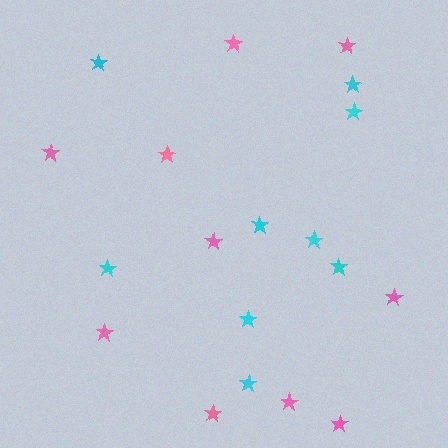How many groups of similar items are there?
There are 2 groups: one group of cyan stars (9) and one group of pink stars (10).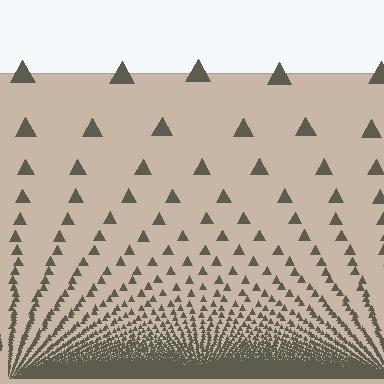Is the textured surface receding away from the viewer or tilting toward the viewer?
The surface appears to tilt toward the viewer. Texture elements get larger and sparser toward the top.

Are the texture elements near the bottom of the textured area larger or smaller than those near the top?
Smaller. The gradient is inverted — elements near the bottom are smaller and denser.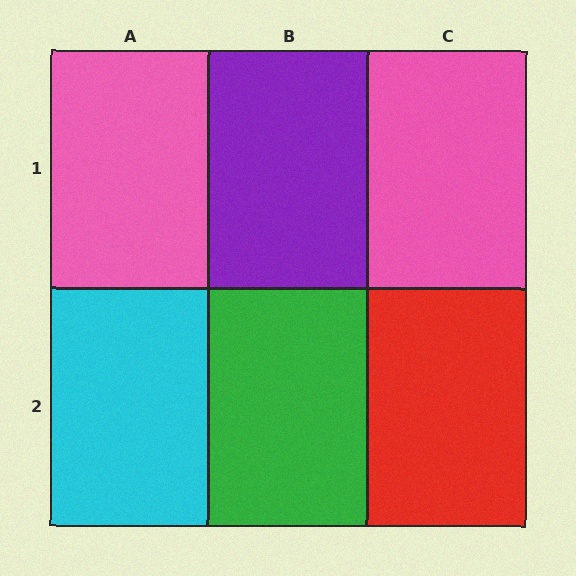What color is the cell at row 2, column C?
Red.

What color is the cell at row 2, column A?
Cyan.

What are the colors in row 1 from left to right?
Pink, purple, pink.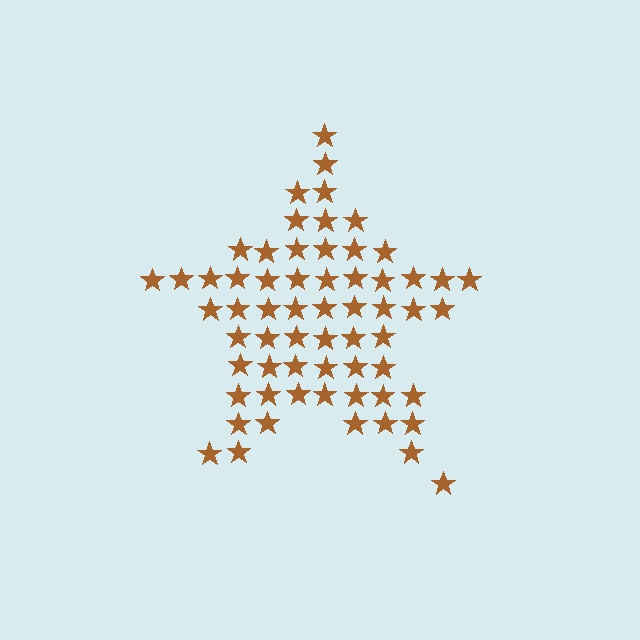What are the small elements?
The small elements are stars.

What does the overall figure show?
The overall figure shows a star.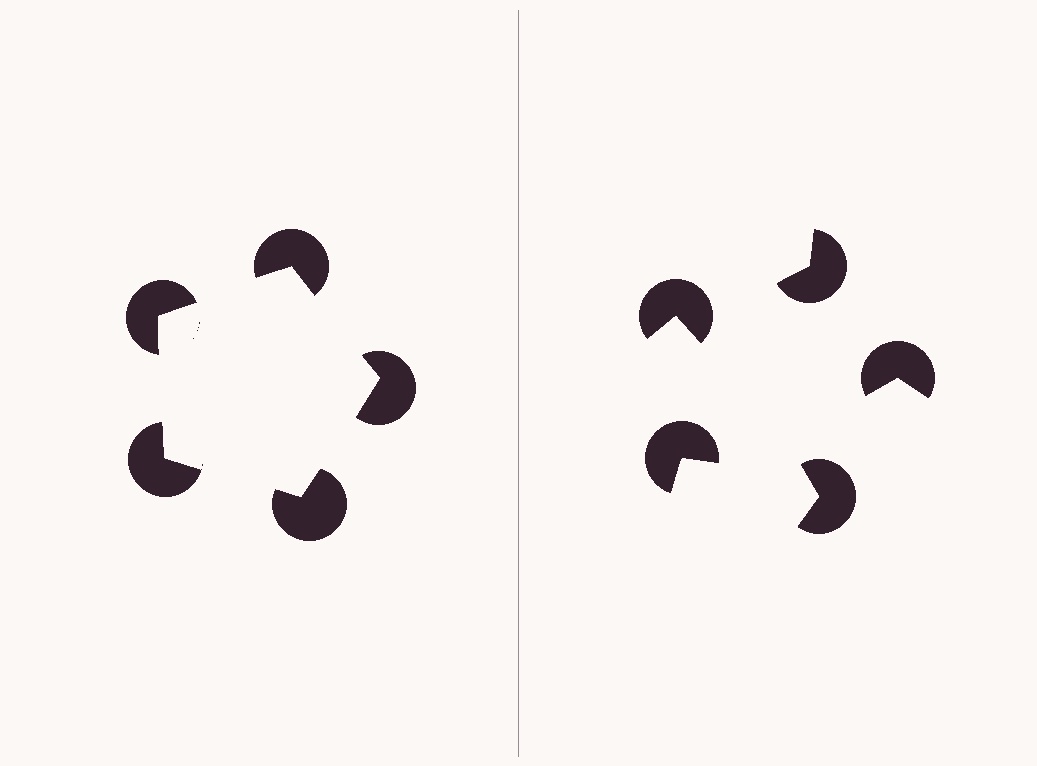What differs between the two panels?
The pac-man discs are positioned identically on both sides; only the wedge orientations differ. On the left they align to a pentagon; on the right they are misaligned.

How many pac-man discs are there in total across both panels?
10 — 5 on each side.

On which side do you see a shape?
An illusory pentagon appears on the left side. On the right side the wedge cuts are rotated, so no coherent shape forms.